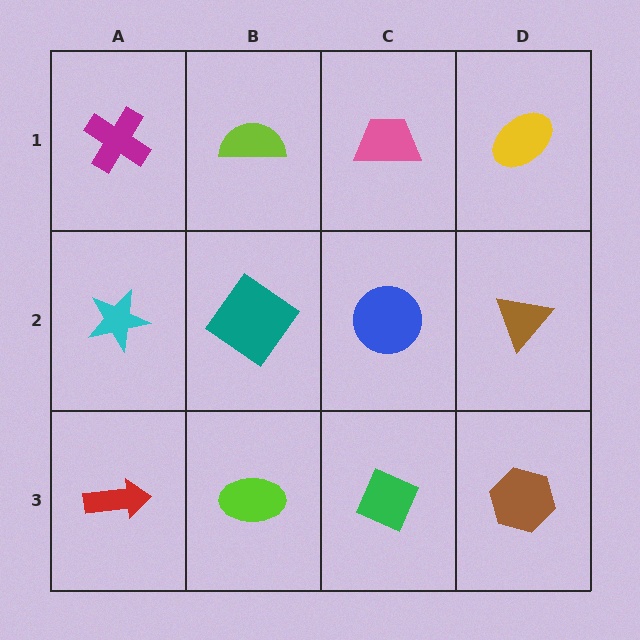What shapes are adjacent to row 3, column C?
A blue circle (row 2, column C), a lime ellipse (row 3, column B), a brown hexagon (row 3, column D).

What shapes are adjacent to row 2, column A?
A magenta cross (row 1, column A), a red arrow (row 3, column A), a teal diamond (row 2, column B).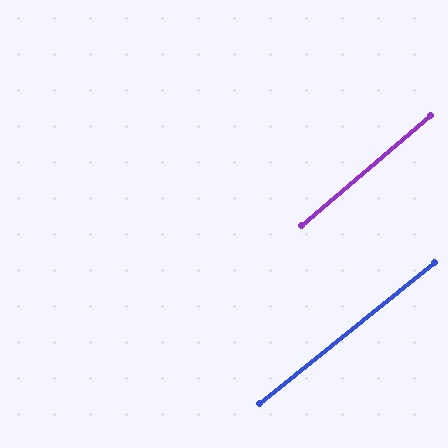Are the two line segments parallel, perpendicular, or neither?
Parallel — their directions differ by only 1.5°.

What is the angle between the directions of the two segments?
Approximately 2 degrees.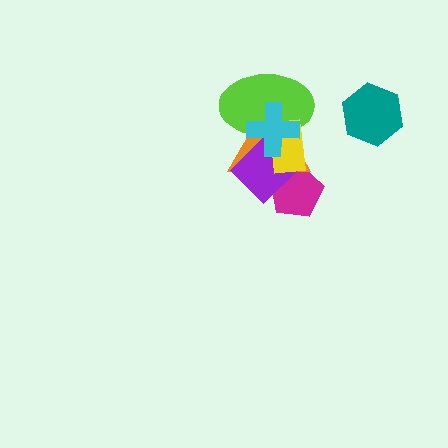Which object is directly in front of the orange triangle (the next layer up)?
The lime ellipse is directly in front of the orange triangle.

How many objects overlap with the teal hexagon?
0 objects overlap with the teal hexagon.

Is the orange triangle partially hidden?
Yes, it is partially covered by another shape.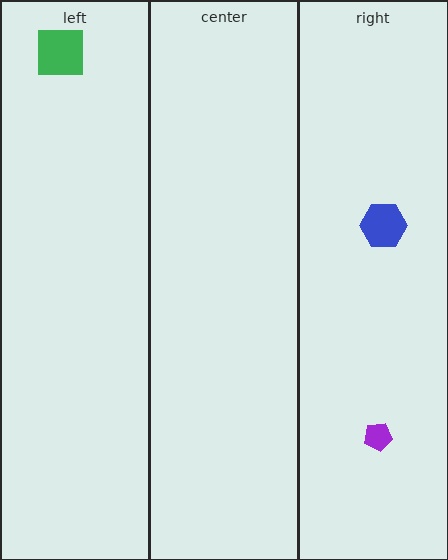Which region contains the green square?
The left region.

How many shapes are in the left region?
1.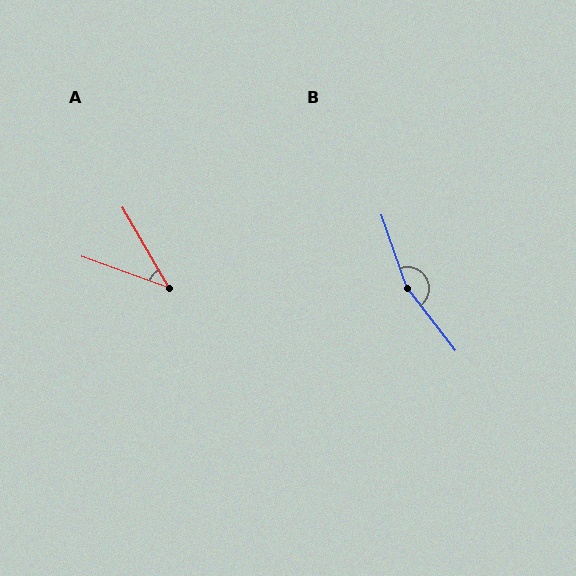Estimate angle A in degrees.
Approximately 40 degrees.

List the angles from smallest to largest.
A (40°), B (162°).